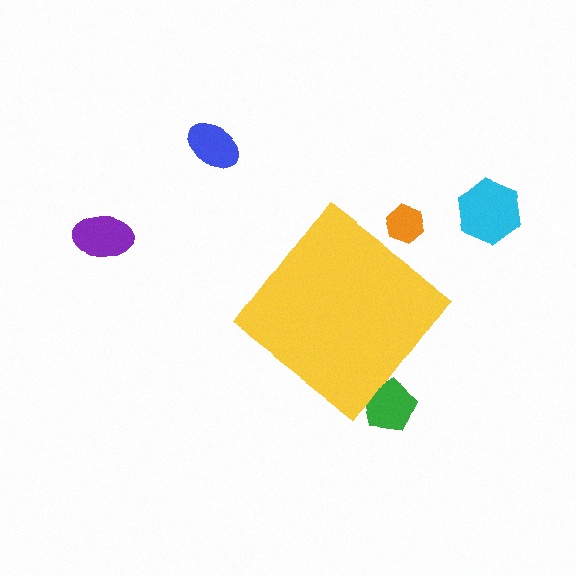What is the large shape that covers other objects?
A yellow diamond.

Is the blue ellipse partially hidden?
No, the blue ellipse is fully visible.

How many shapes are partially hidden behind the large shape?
2 shapes are partially hidden.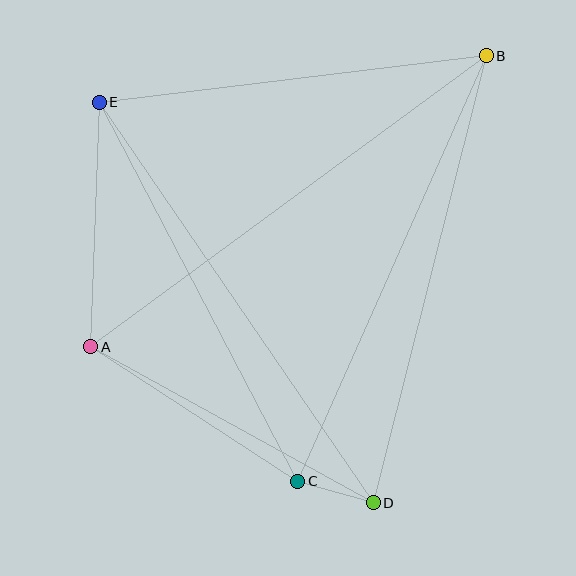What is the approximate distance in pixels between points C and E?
The distance between C and E is approximately 428 pixels.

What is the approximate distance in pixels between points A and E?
The distance between A and E is approximately 245 pixels.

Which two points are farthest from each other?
Points A and B are farthest from each other.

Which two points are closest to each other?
Points C and D are closest to each other.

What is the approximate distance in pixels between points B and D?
The distance between B and D is approximately 461 pixels.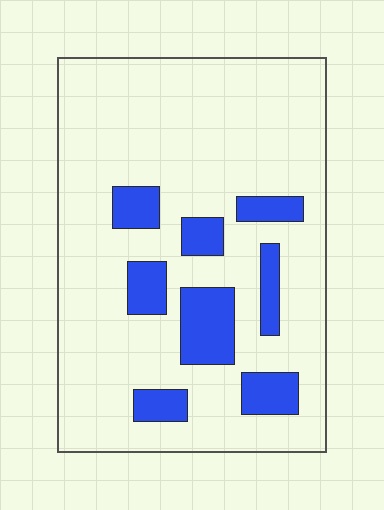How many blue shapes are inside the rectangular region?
8.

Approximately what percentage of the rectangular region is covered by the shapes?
Approximately 15%.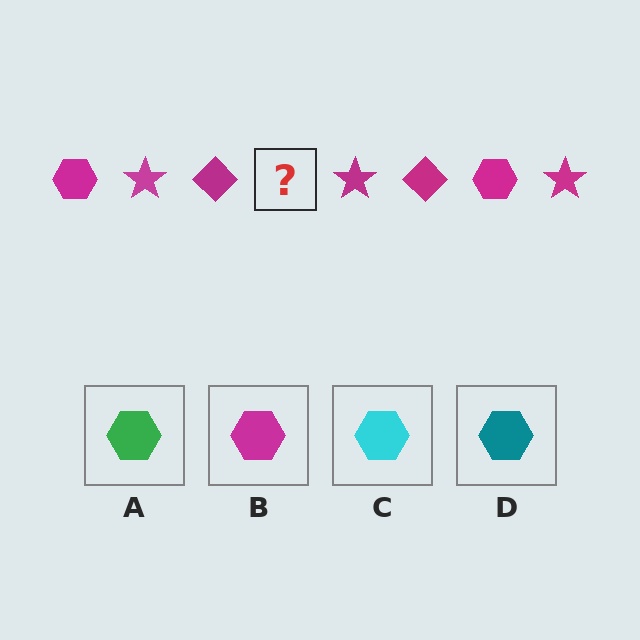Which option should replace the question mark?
Option B.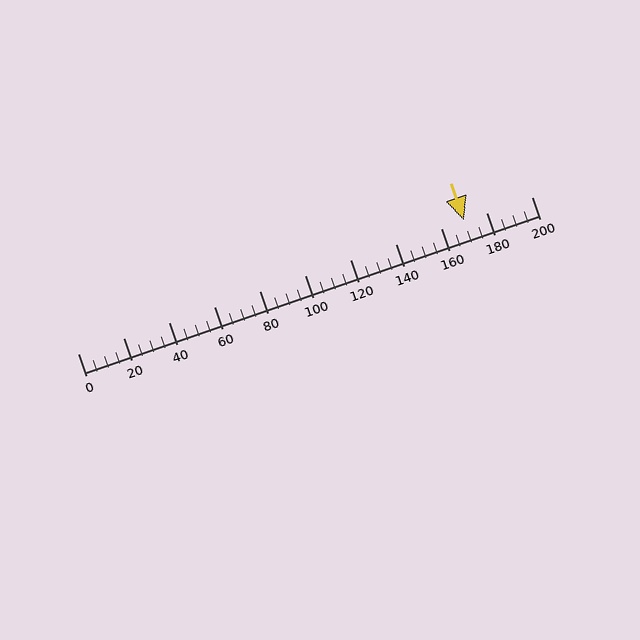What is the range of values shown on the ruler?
The ruler shows values from 0 to 200.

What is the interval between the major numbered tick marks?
The major tick marks are spaced 20 units apart.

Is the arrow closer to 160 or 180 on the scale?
The arrow is closer to 180.